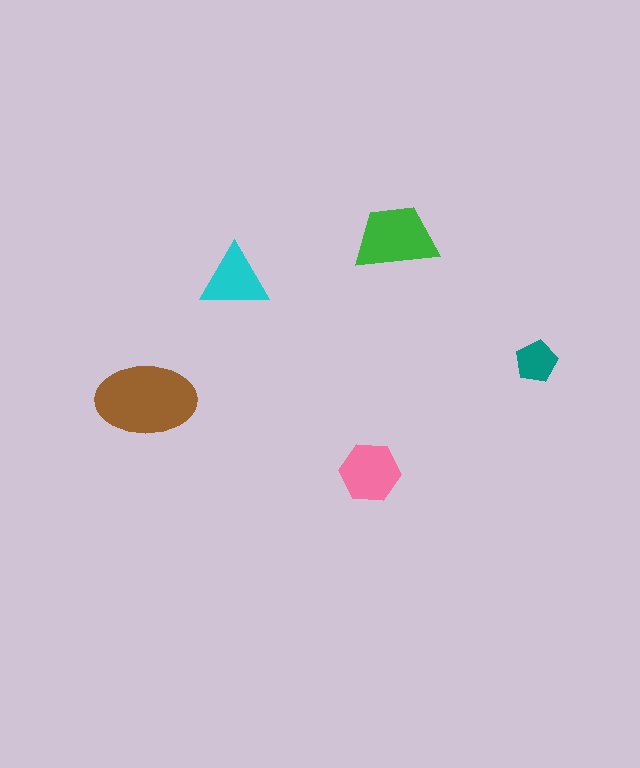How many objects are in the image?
There are 5 objects in the image.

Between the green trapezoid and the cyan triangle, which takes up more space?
The green trapezoid.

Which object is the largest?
The brown ellipse.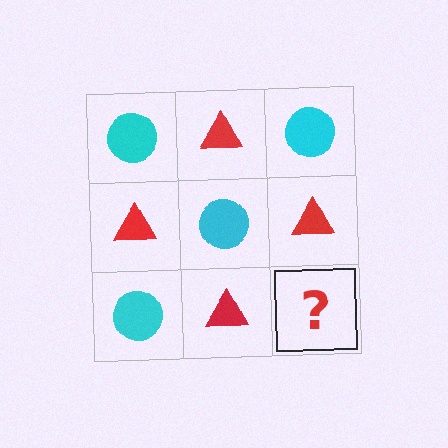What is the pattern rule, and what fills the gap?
The rule is that it alternates cyan circle and red triangle in a checkerboard pattern. The gap should be filled with a cyan circle.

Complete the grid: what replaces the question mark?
The question mark should be replaced with a cyan circle.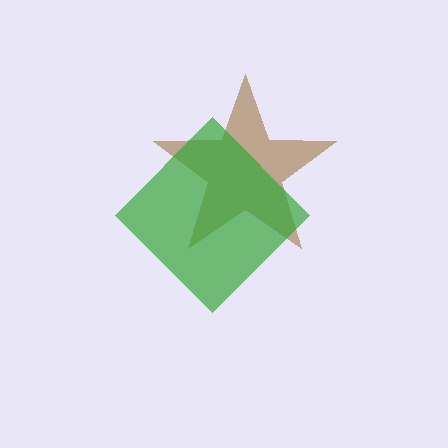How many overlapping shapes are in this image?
There are 2 overlapping shapes in the image.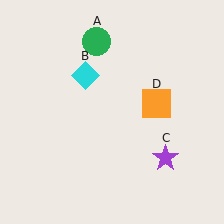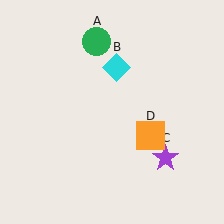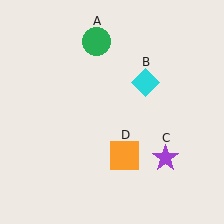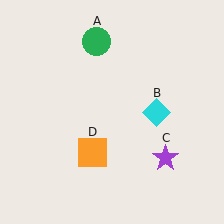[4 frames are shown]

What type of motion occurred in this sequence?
The cyan diamond (object B), orange square (object D) rotated clockwise around the center of the scene.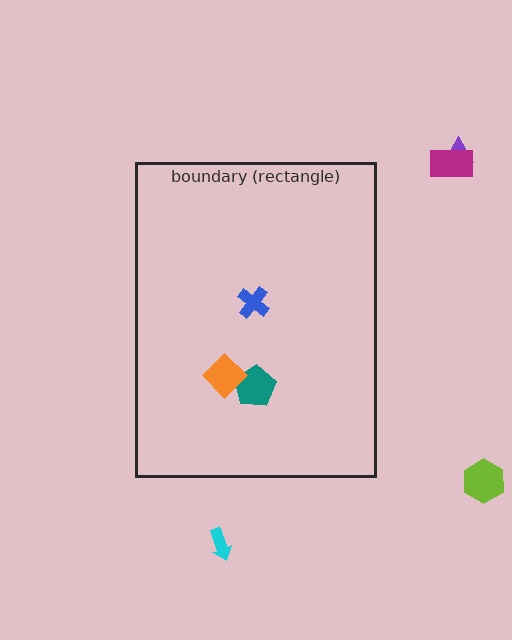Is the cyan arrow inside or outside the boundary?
Outside.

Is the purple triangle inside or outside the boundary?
Outside.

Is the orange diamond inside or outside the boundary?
Inside.